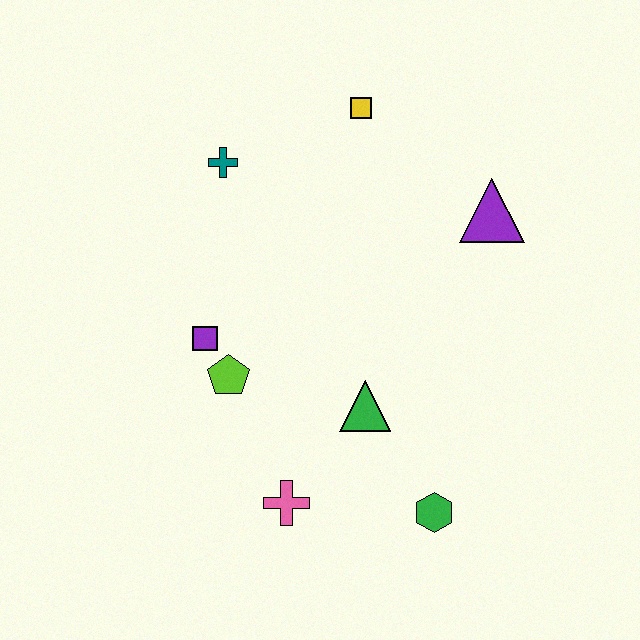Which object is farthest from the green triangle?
The yellow square is farthest from the green triangle.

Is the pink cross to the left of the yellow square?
Yes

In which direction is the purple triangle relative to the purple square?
The purple triangle is to the right of the purple square.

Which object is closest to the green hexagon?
The green triangle is closest to the green hexagon.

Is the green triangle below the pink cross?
No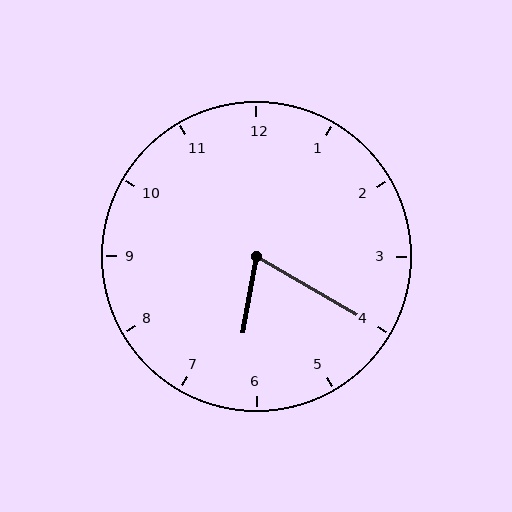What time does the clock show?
6:20.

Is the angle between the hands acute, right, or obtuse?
It is acute.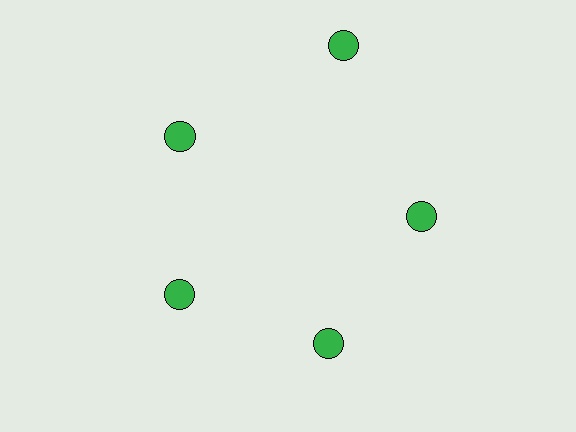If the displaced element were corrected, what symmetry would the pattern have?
It would have 5-fold rotational symmetry — the pattern would map onto itself every 72 degrees.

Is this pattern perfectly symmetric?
No. The 5 green circles are arranged in a ring, but one element near the 1 o'clock position is pushed outward from the center, breaking the 5-fold rotational symmetry.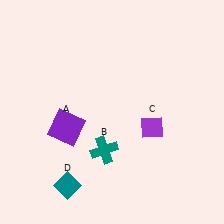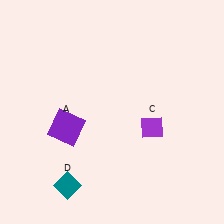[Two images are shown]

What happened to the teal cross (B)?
The teal cross (B) was removed in Image 2. It was in the bottom-left area of Image 1.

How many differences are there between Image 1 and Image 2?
There is 1 difference between the two images.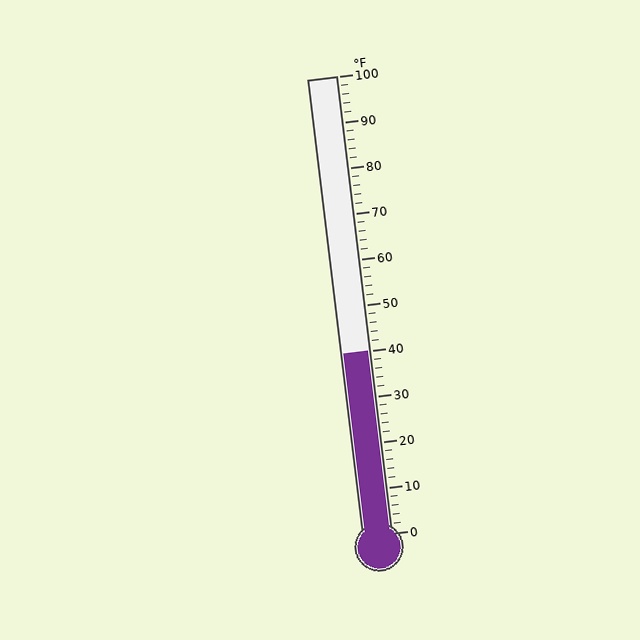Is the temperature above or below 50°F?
The temperature is below 50°F.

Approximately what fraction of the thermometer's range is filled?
The thermometer is filled to approximately 40% of its range.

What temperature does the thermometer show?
The thermometer shows approximately 40°F.